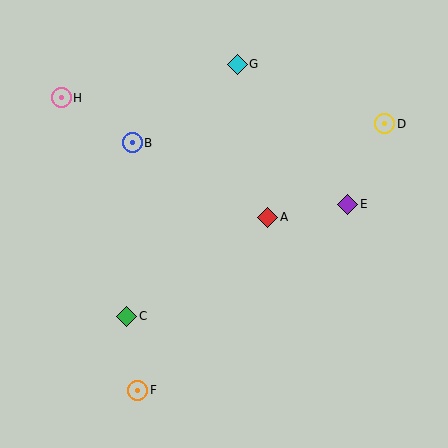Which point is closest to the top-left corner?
Point H is closest to the top-left corner.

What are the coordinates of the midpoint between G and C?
The midpoint between G and C is at (182, 190).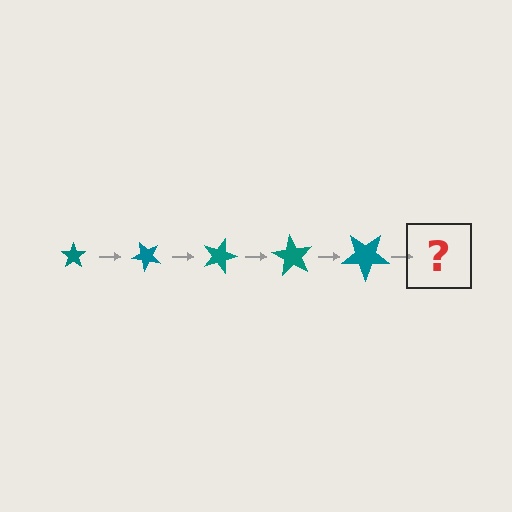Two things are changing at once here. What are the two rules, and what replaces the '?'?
The two rules are that the star grows larger each step and it rotates 45 degrees each step. The '?' should be a star, larger than the previous one and rotated 225 degrees from the start.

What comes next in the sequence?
The next element should be a star, larger than the previous one and rotated 225 degrees from the start.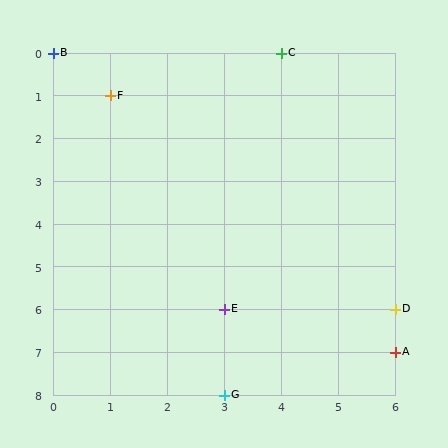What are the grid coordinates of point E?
Point E is at grid coordinates (3, 6).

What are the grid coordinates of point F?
Point F is at grid coordinates (1, 1).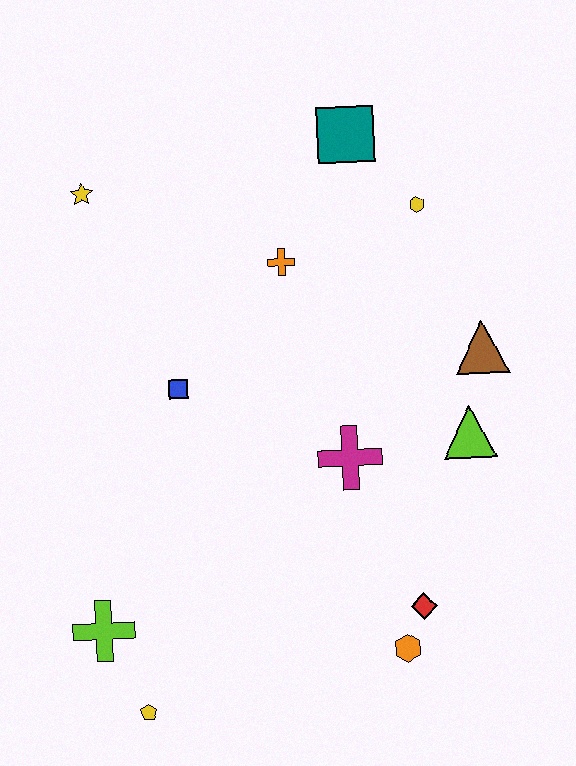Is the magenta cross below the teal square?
Yes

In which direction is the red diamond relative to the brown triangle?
The red diamond is below the brown triangle.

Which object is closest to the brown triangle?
The lime triangle is closest to the brown triangle.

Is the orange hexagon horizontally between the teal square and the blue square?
No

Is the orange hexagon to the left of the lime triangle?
Yes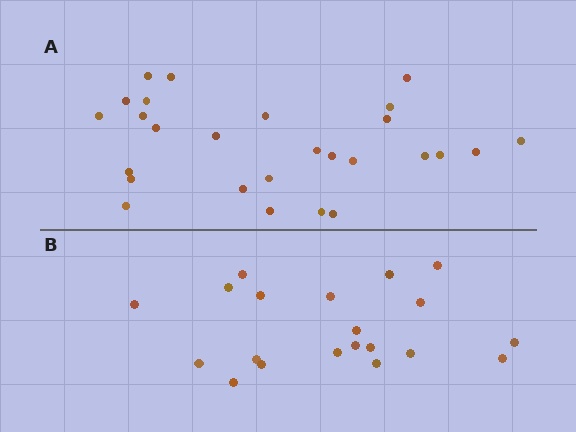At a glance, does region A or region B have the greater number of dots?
Region A (the top region) has more dots.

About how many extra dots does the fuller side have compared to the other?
Region A has roughly 8 or so more dots than region B.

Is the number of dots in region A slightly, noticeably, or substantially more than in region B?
Region A has noticeably more, but not dramatically so. The ratio is roughly 1.4 to 1.